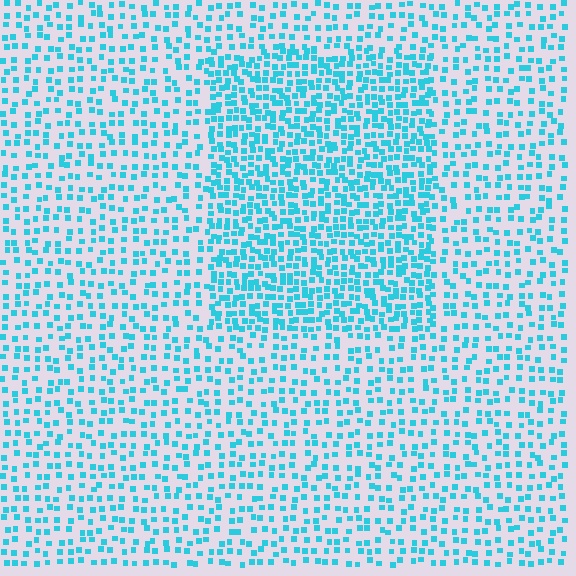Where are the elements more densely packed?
The elements are more densely packed inside the rectangle boundary.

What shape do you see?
I see a rectangle.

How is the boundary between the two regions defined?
The boundary is defined by a change in element density (approximately 1.9x ratio). All elements are the same color, size, and shape.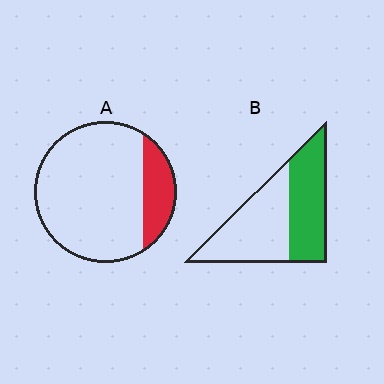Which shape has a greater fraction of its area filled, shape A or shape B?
Shape B.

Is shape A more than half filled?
No.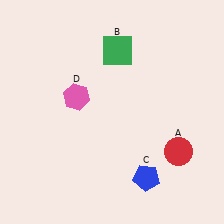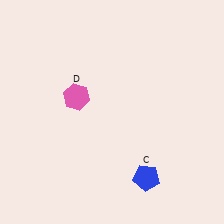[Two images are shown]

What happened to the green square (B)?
The green square (B) was removed in Image 2. It was in the top-right area of Image 1.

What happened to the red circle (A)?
The red circle (A) was removed in Image 2. It was in the bottom-right area of Image 1.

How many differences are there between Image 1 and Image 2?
There are 2 differences between the two images.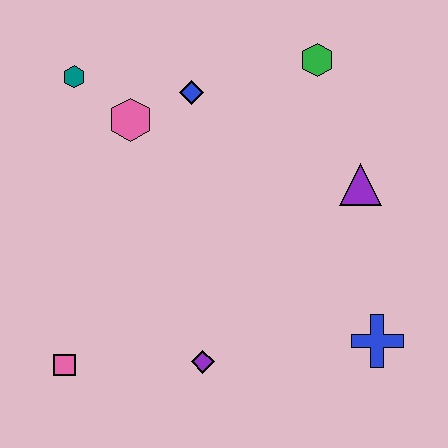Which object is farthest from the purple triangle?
The pink square is farthest from the purple triangle.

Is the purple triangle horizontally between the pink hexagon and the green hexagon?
No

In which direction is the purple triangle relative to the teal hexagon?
The purple triangle is to the right of the teal hexagon.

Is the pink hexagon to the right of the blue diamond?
No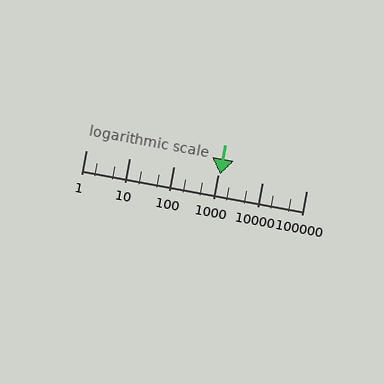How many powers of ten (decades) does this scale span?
The scale spans 5 decades, from 1 to 100000.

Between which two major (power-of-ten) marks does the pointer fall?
The pointer is between 1000 and 10000.